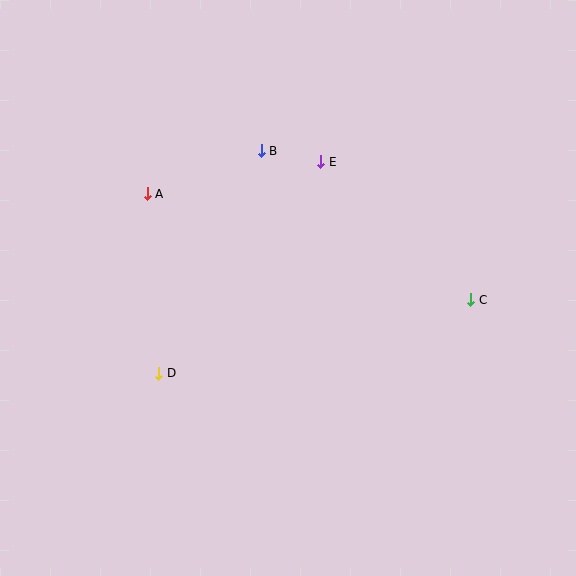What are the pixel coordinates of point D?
Point D is at (159, 373).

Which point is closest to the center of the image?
Point E at (321, 162) is closest to the center.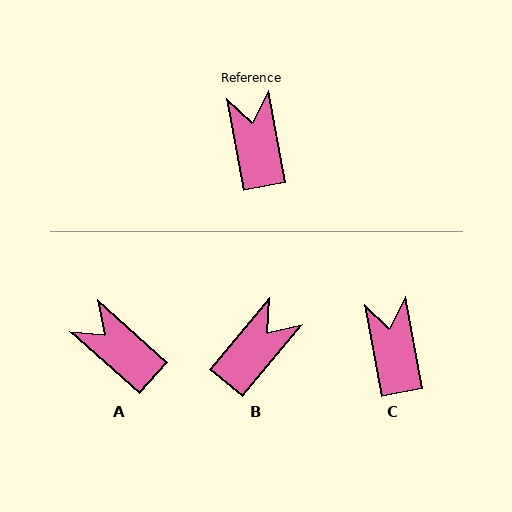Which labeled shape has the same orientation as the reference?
C.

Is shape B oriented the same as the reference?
No, it is off by about 50 degrees.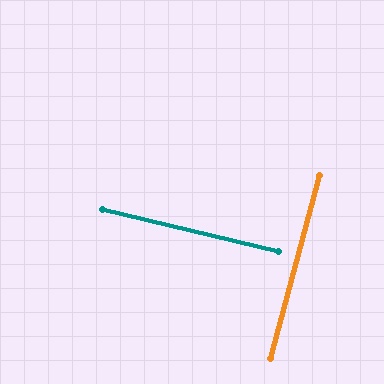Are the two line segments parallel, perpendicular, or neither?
Perpendicular — they meet at approximately 89°.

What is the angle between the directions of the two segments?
Approximately 89 degrees.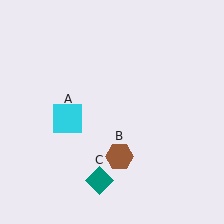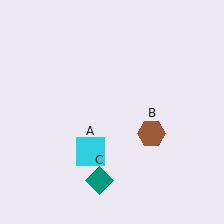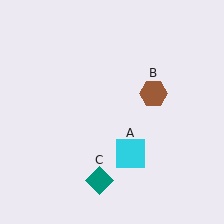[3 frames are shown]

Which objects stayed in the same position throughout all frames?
Teal diamond (object C) remained stationary.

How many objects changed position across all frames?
2 objects changed position: cyan square (object A), brown hexagon (object B).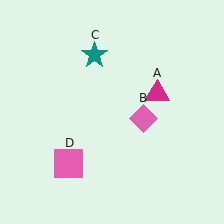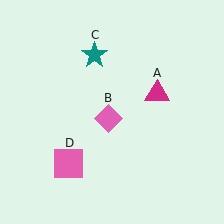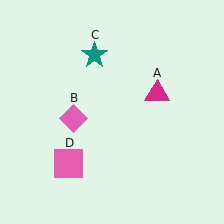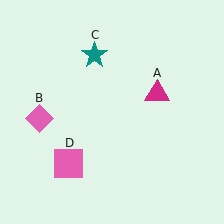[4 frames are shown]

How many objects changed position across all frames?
1 object changed position: pink diamond (object B).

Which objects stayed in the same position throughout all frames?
Magenta triangle (object A) and teal star (object C) and pink square (object D) remained stationary.